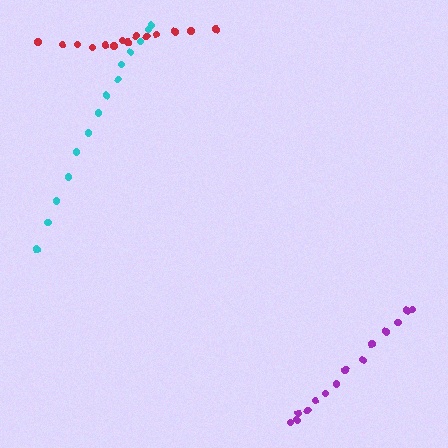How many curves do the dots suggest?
There are 3 distinct paths.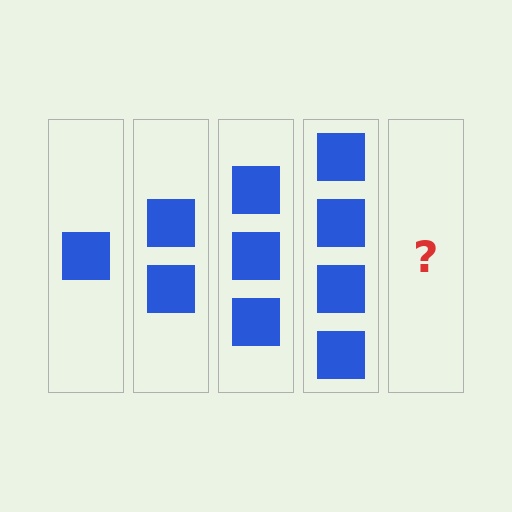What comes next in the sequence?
The next element should be 5 squares.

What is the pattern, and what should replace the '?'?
The pattern is that each step adds one more square. The '?' should be 5 squares.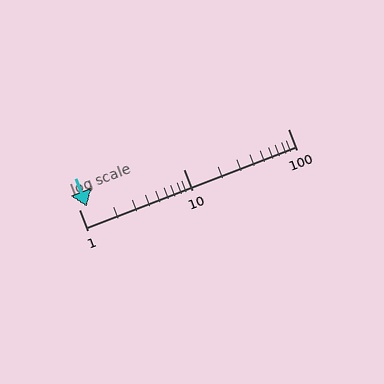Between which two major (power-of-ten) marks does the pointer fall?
The pointer is between 1 and 10.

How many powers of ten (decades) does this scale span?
The scale spans 2 decades, from 1 to 100.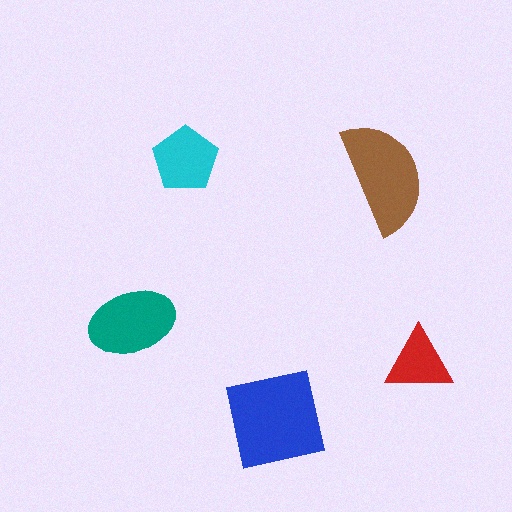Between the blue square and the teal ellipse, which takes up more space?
The blue square.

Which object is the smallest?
The red triangle.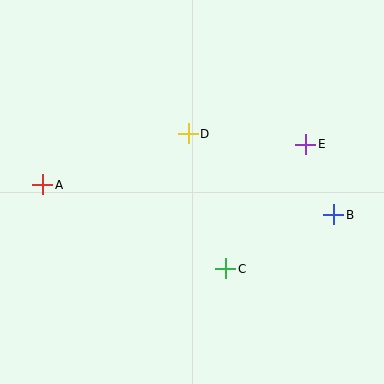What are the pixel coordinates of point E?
Point E is at (306, 144).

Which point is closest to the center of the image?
Point D at (188, 134) is closest to the center.